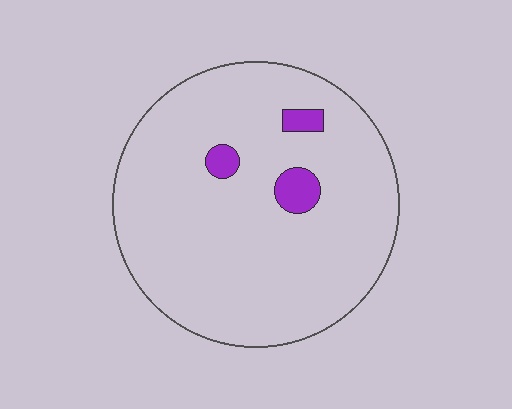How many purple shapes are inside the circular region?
3.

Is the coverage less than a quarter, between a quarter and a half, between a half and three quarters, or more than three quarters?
Less than a quarter.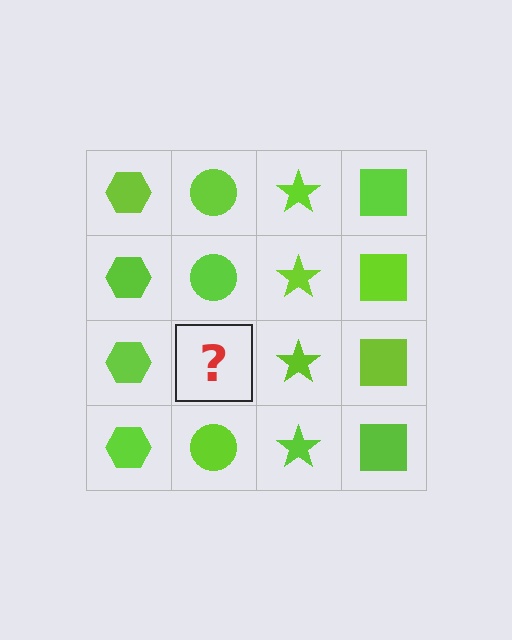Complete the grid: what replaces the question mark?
The question mark should be replaced with a lime circle.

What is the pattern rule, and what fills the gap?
The rule is that each column has a consistent shape. The gap should be filled with a lime circle.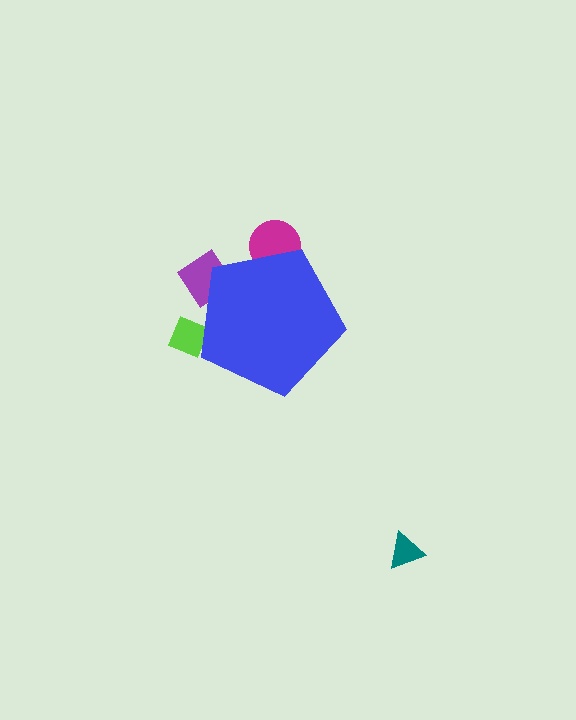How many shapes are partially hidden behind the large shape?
3 shapes are partially hidden.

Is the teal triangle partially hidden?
No, the teal triangle is fully visible.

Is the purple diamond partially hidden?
Yes, the purple diamond is partially hidden behind the blue pentagon.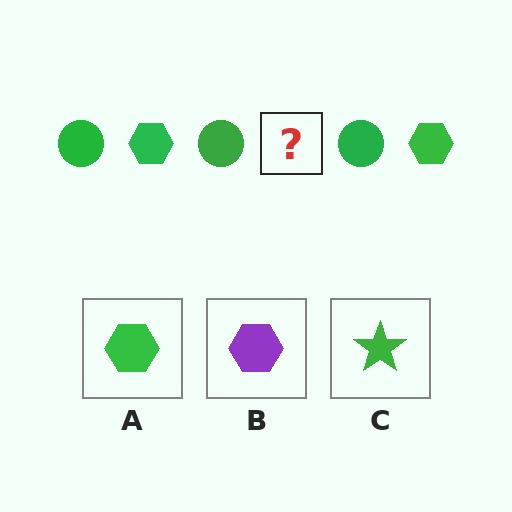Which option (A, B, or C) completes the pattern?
A.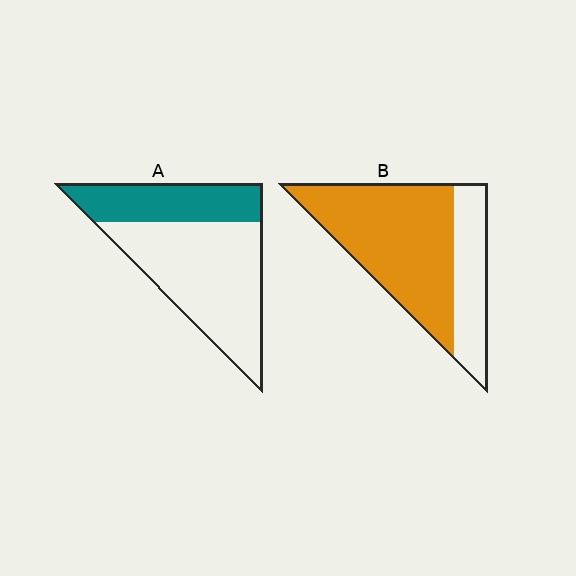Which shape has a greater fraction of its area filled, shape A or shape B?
Shape B.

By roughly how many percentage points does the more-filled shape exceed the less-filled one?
By roughly 35 percentage points (B over A).